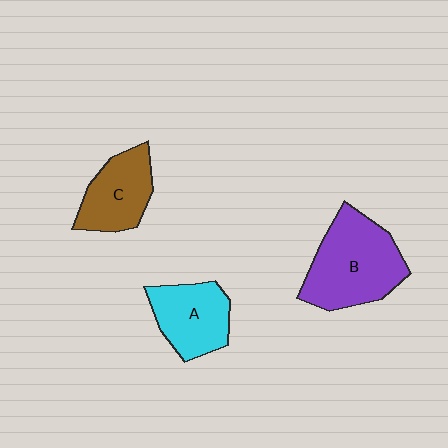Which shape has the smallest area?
Shape C (brown).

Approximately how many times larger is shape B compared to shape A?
Approximately 1.5 times.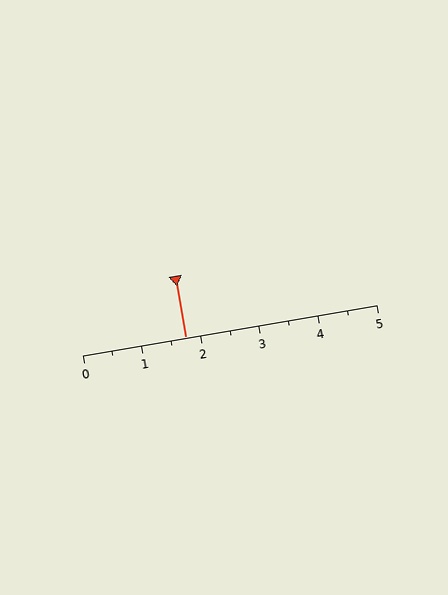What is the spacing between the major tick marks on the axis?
The major ticks are spaced 1 apart.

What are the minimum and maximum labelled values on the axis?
The axis runs from 0 to 5.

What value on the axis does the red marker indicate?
The marker indicates approximately 1.8.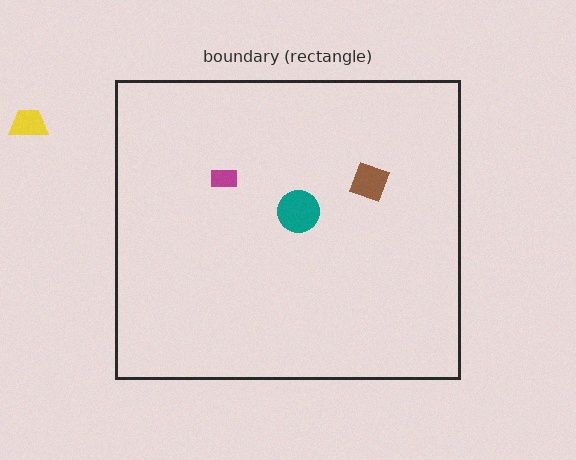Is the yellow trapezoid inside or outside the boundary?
Outside.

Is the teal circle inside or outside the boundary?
Inside.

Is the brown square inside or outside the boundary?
Inside.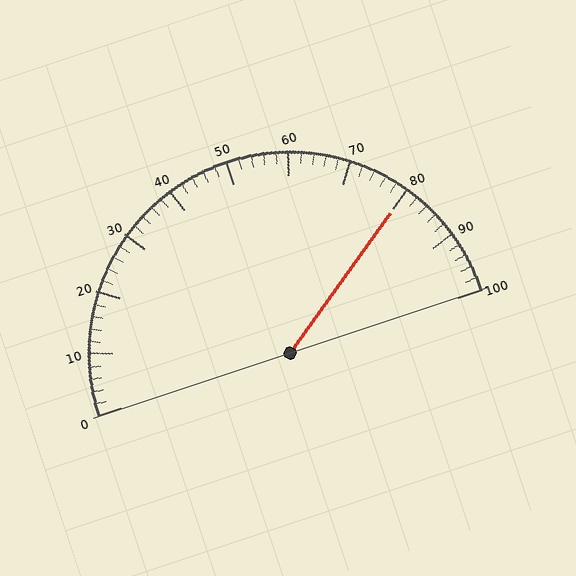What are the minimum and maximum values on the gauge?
The gauge ranges from 0 to 100.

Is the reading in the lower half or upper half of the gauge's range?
The reading is in the upper half of the range (0 to 100).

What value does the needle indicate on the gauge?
The needle indicates approximately 80.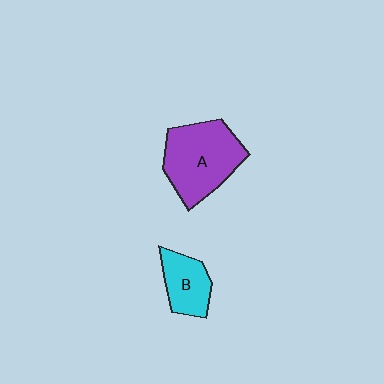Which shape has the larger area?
Shape A (purple).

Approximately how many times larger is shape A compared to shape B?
Approximately 1.9 times.